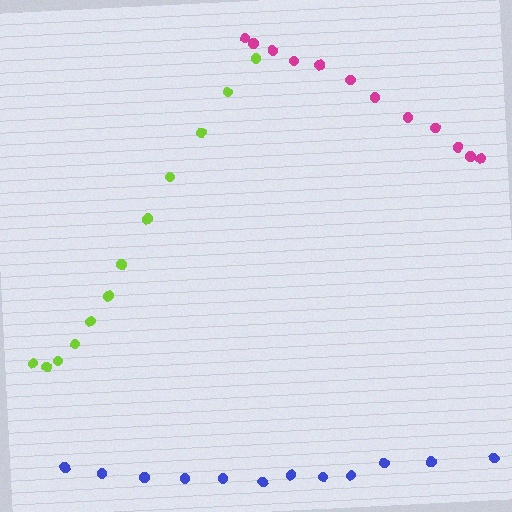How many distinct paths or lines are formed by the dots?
There are 3 distinct paths.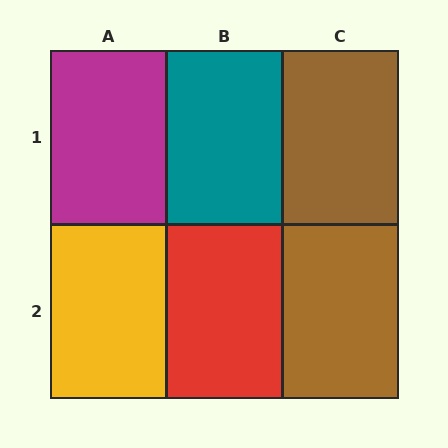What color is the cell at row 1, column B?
Teal.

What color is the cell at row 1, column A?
Magenta.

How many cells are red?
1 cell is red.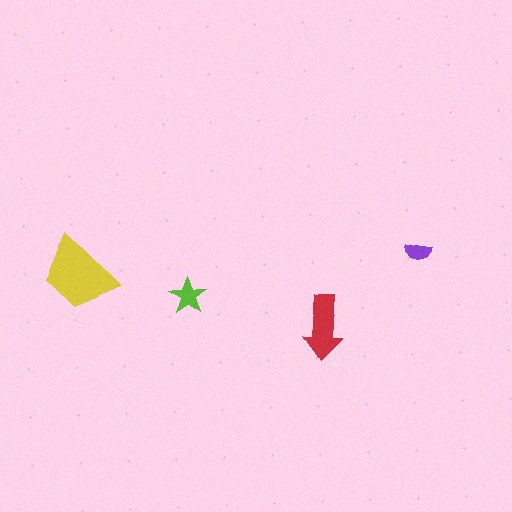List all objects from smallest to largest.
The purple semicircle, the lime star, the red arrow, the yellow trapezoid.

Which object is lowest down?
The red arrow is bottommost.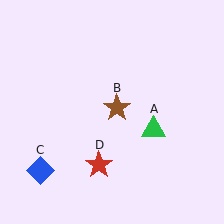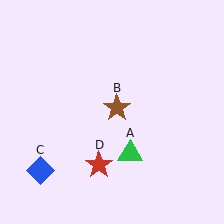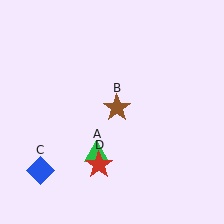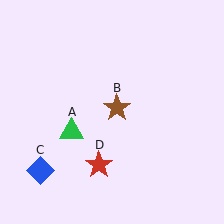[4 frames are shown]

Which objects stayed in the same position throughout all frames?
Brown star (object B) and blue diamond (object C) and red star (object D) remained stationary.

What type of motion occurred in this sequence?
The green triangle (object A) rotated clockwise around the center of the scene.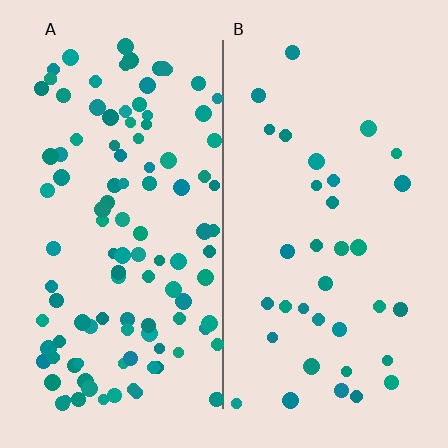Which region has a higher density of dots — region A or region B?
A (the left).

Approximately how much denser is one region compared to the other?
Approximately 3.2× — region A over region B.